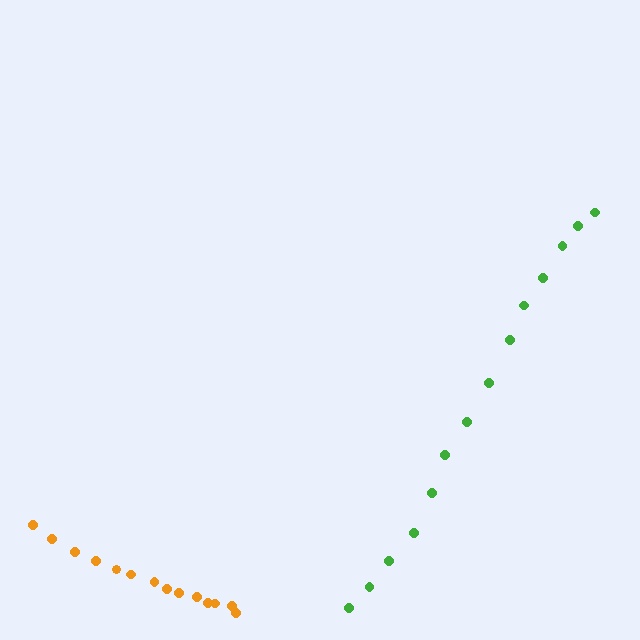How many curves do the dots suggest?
There are 2 distinct paths.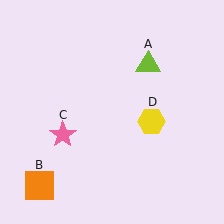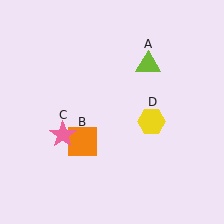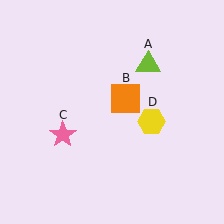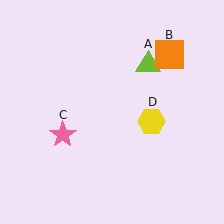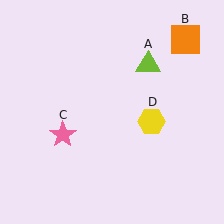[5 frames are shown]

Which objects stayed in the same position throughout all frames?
Lime triangle (object A) and pink star (object C) and yellow hexagon (object D) remained stationary.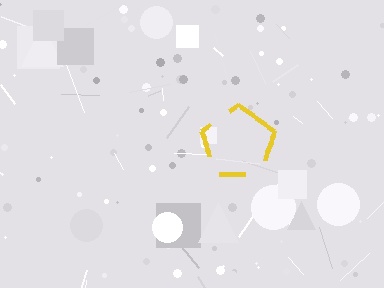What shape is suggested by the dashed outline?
The dashed outline suggests a pentagon.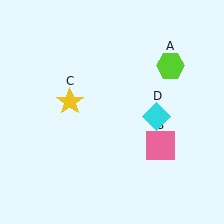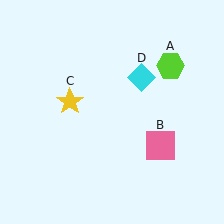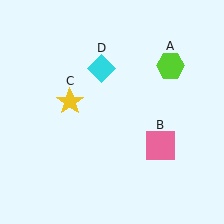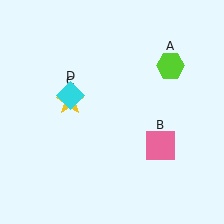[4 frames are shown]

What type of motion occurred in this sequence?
The cyan diamond (object D) rotated counterclockwise around the center of the scene.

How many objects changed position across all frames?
1 object changed position: cyan diamond (object D).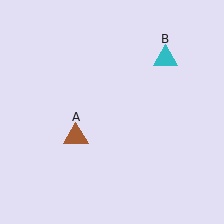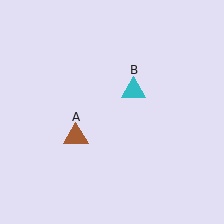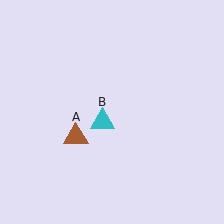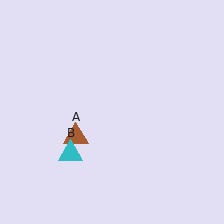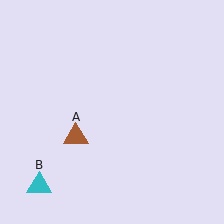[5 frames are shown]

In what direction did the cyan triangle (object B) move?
The cyan triangle (object B) moved down and to the left.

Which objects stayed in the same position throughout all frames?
Brown triangle (object A) remained stationary.